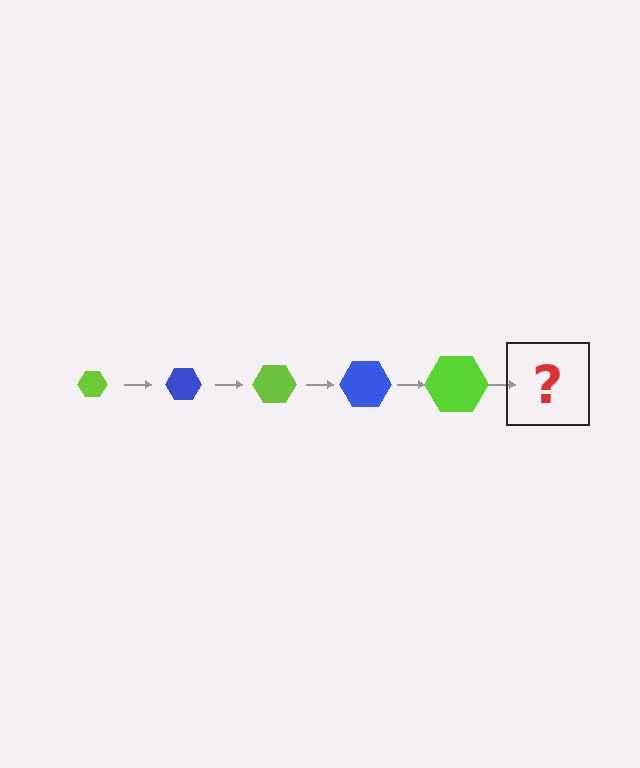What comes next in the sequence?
The next element should be a blue hexagon, larger than the previous one.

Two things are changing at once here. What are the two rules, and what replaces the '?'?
The two rules are that the hexagon grows larger each step and the color cycles through lime and blue. The '?' should be a blue hexagon, larger than the previous one.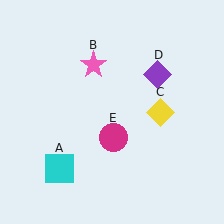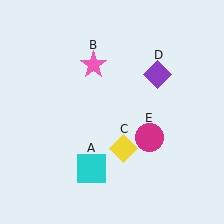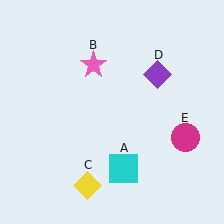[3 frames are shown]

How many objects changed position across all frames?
3 objects changed position: cyan square (object A), yellow diamond (object C), magenta circle (object E).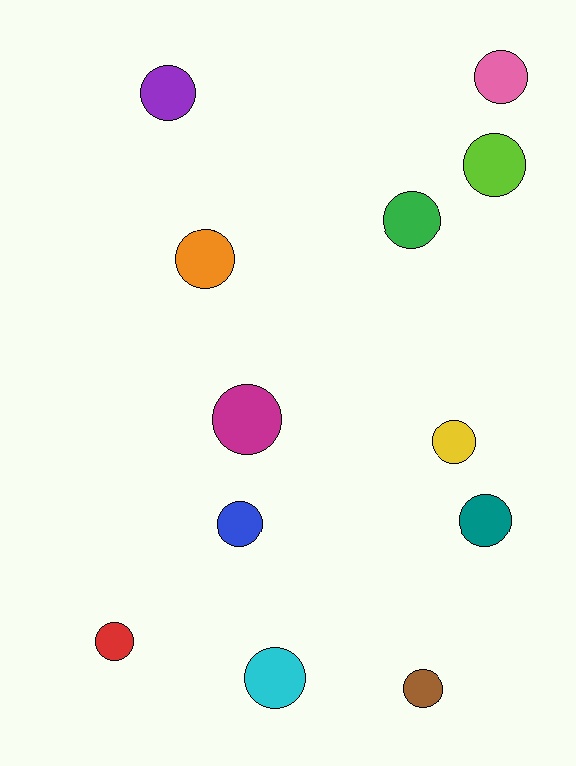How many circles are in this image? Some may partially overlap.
There are 12 circles.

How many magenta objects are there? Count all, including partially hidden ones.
There is 1 magenta object.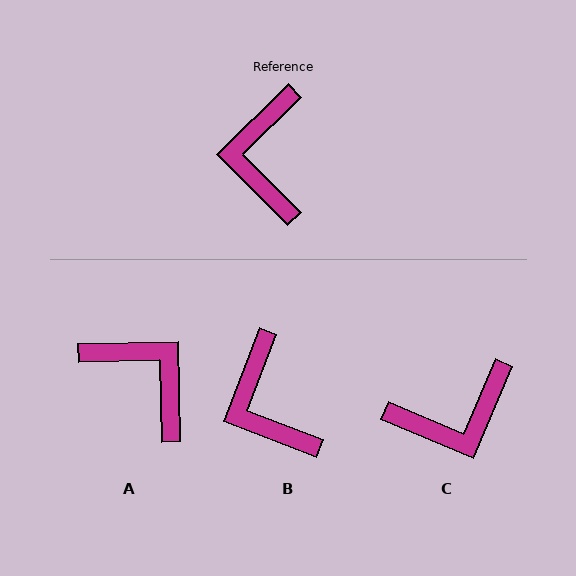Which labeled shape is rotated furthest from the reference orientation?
A, about 133 degrees away.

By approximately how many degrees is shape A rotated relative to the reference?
Approximately 133 degrees clockwise.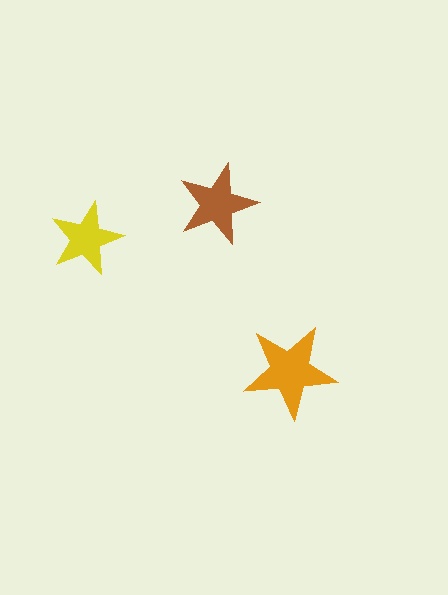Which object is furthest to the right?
The orange star is rightmost.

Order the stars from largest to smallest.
the orange one, the brown one, the yellow one.